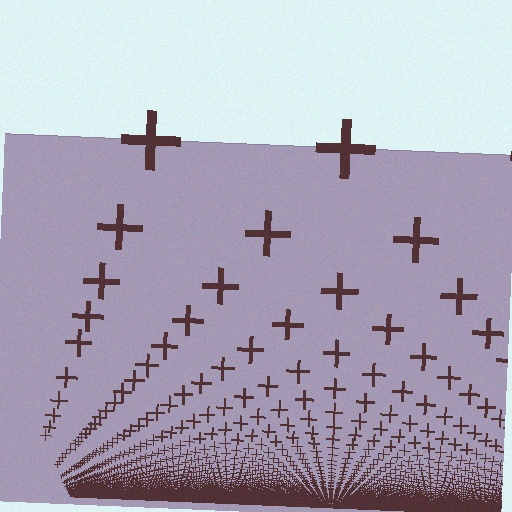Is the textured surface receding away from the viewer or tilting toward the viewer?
The surface appears to tilt toward the viewer. Texture elements get larger and sparser toward the top.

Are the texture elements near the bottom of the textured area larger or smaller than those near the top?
Smaller. The gradient is inverted — elements near the bottom are smaller and denser.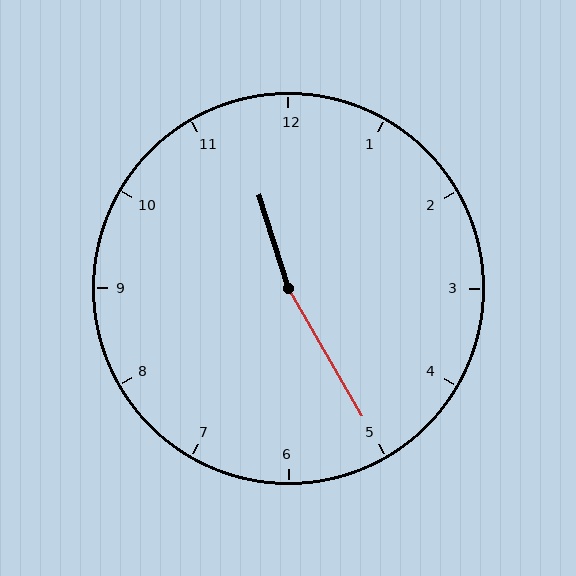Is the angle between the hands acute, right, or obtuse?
It is obtuse.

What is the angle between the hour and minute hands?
Approximately 168 degrees.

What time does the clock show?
11:25.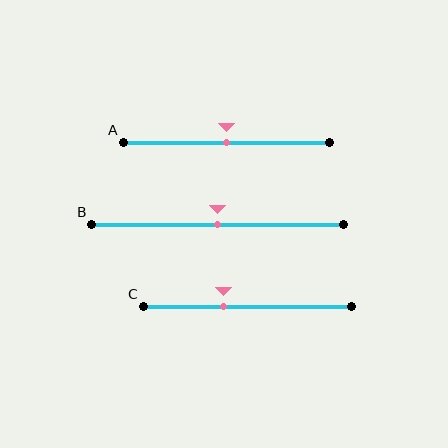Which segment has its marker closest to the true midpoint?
Segment A has its marker closest to the true midpoint.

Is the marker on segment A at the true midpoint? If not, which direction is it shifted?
Yes, the marker on segment A is at the true midpoint.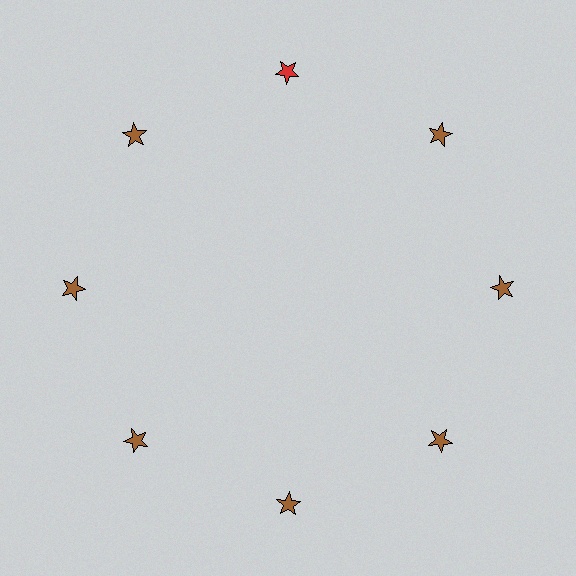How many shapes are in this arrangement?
There are 8 shapes arranged in a ring pattern.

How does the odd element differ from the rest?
It has a different color: red instead of brown.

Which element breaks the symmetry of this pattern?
The red star at roughly the 12 o'clock position breaks the symmetry. All other shapes are brown stars.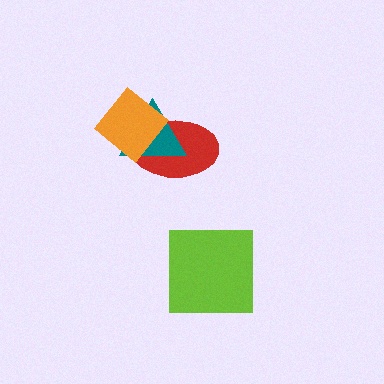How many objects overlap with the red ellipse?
2 objects overlap with the red ellipse.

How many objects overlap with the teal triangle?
2 objects overlap with the teal triangle.